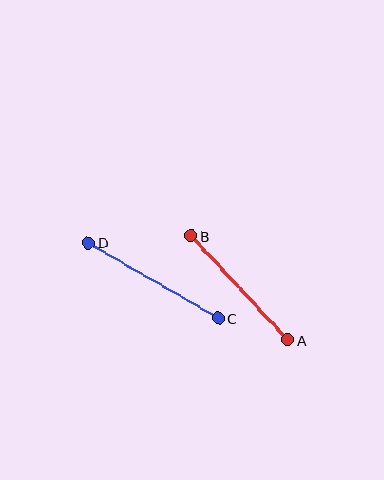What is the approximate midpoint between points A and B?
The midpoint is at approximately (239, 288) pixels.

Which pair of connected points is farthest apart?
Points C and D are farthest apart.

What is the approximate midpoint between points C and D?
The midpoint is at approximately (153, 281) pixels.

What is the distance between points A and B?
The distance is approximately 142 pixels.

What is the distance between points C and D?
The distance is approximately 150 pixels.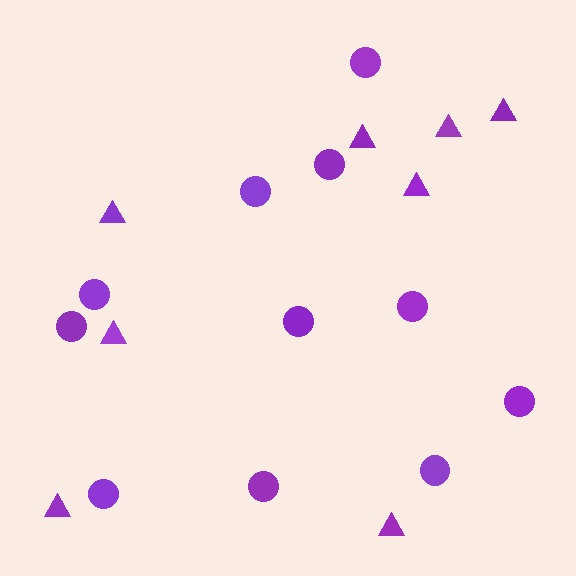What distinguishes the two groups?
There are 2 groups: one group of circles (11) and one group of triangles (8).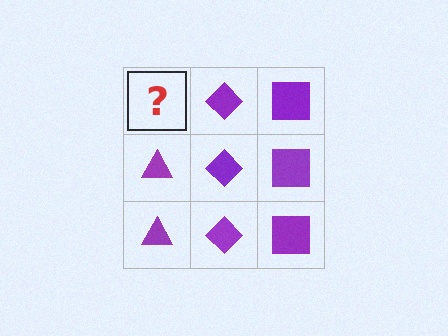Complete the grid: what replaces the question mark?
The question mark should be replaced with a purple triangle.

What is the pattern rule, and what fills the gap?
The rule is that each column has a consistent shape. The gap should be filled with a purple triangle.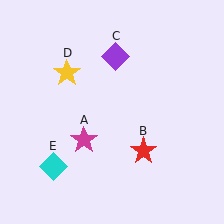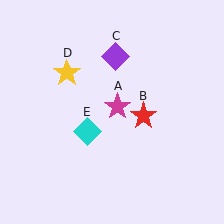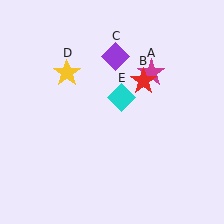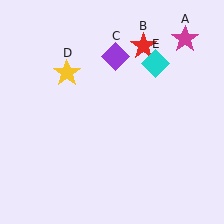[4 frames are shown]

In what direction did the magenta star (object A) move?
The magenta star (object A) moved up and to the right.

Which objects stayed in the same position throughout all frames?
Purple diamond (object C) and yellow star (object D) remained stationary.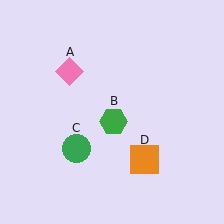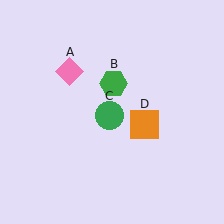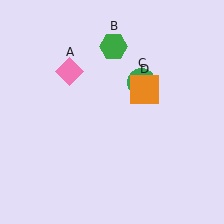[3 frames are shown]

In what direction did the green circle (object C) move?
The green circle (object C) moved up and to the right.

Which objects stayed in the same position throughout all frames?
Pink diamond (object A) remained stationary.